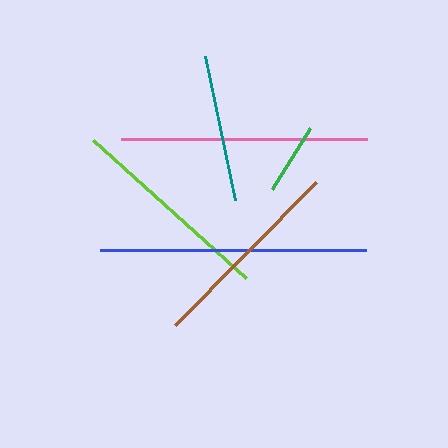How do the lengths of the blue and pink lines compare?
The blue and pink lines are approximately the same length.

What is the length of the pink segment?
The pink segment is approximately 246 pixels long.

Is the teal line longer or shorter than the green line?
The teal line is longer than the green line.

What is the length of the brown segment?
The brown segment is approximately 201 pixels long.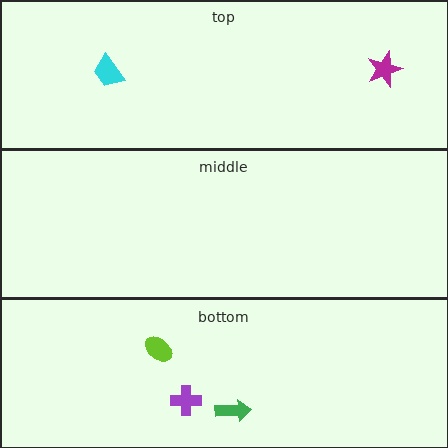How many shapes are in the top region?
2.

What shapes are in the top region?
The magenta star, the cyan trapezoid.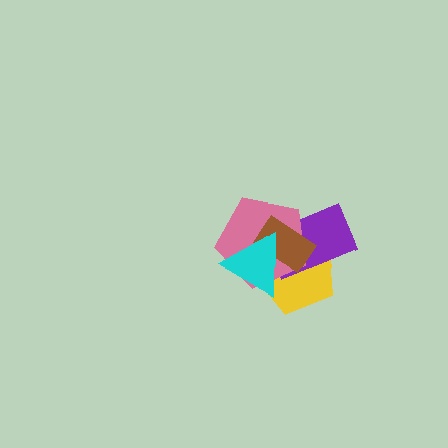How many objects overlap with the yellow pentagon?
4 objects overlap with the yellow pentagon.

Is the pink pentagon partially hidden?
Yes, it is partially covered by another shape.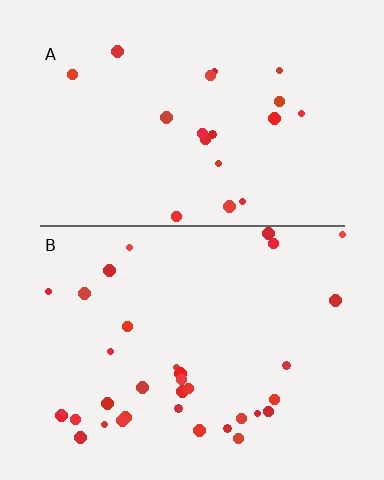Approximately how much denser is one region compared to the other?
Approximately 1.8× — region B over region A.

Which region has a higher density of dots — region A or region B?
B (the bottom).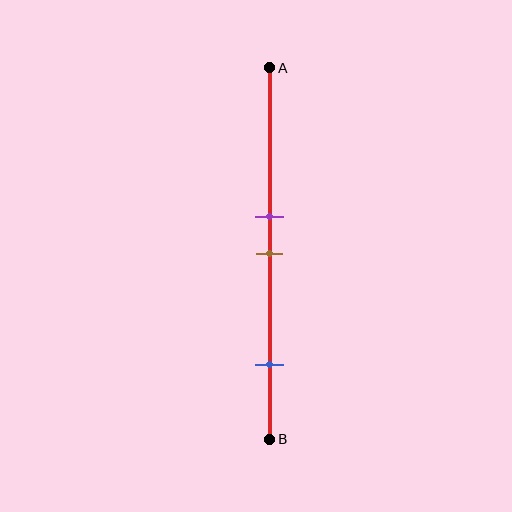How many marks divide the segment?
There are 3 marks dividing the segment.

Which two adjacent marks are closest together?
The purple and brown marks are the closest adjacent pair.